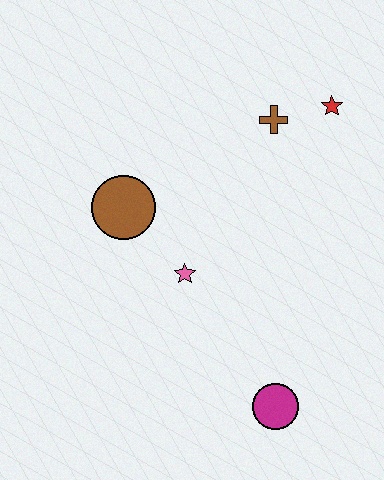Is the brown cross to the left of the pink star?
No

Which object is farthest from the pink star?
The red star is farthest from the pink star.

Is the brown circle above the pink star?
Yes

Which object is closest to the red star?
The brown cross is closest to the red star.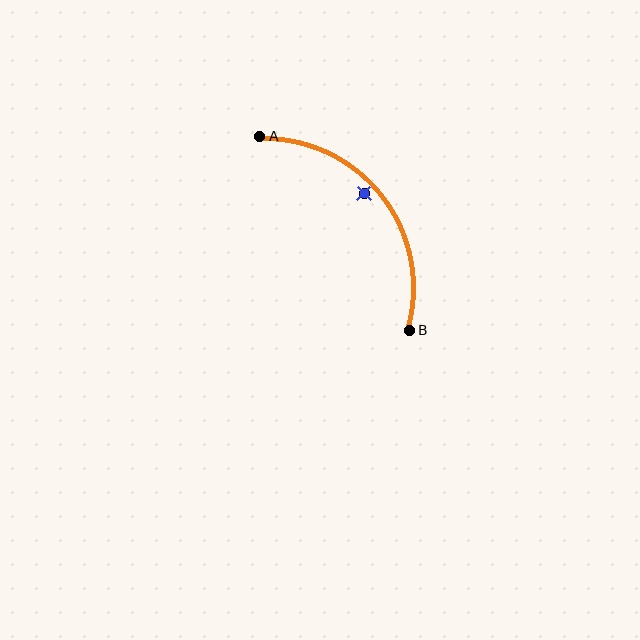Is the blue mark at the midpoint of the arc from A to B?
No — the blue mark does not lie on the arc at all. It sits slightly inside the curve.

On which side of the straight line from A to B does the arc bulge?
The arc bulges above and to the right of the straight line connecting A and B.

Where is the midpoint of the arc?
The arc midpoint is the point on the curve farthest from the straight line joining A and B. It sits above and to the right of that line.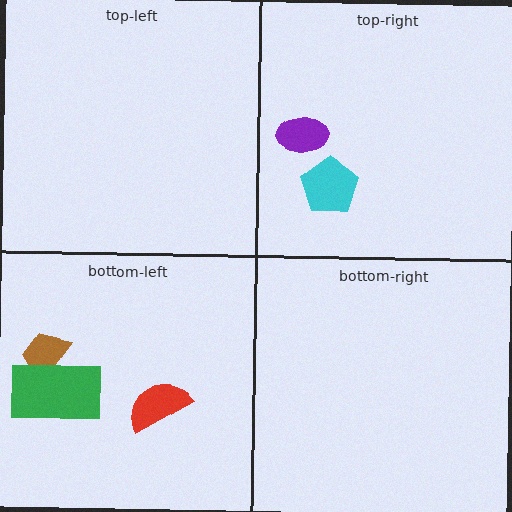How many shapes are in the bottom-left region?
3.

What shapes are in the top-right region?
The purple ellipse, the cyan pentagon.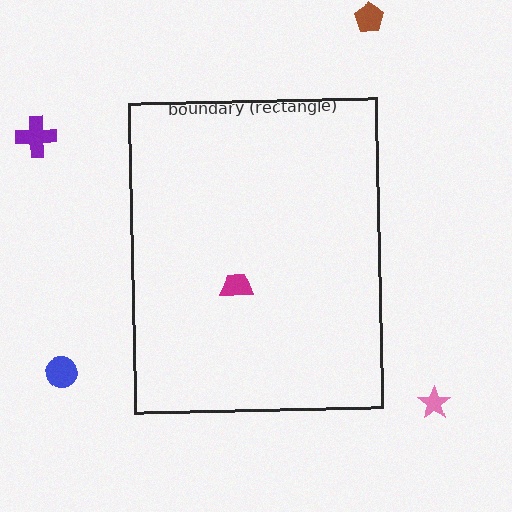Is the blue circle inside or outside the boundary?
Outside.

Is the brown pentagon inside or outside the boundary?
Outside.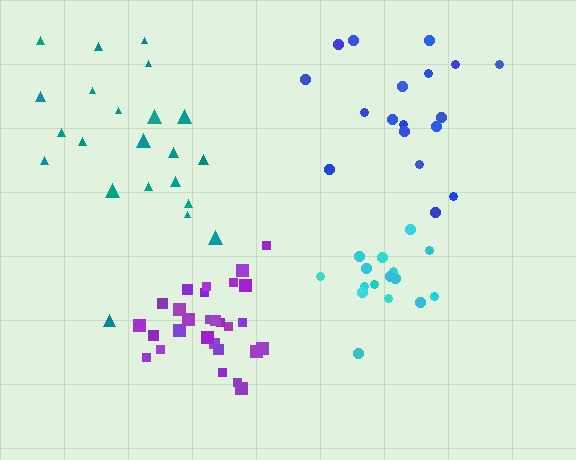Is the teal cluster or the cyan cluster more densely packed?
Cyan.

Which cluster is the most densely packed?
Purple.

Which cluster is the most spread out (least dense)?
Blue.